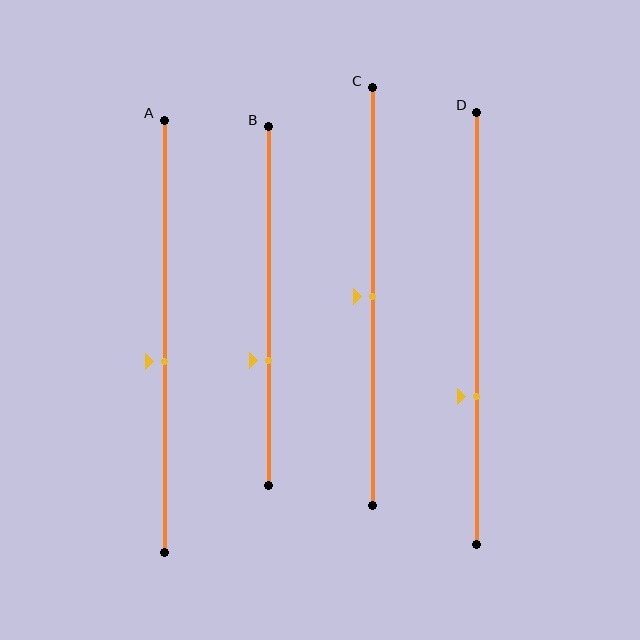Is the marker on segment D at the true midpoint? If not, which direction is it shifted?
No, the marker on segment D is shifted downward by about 16% of the segment length.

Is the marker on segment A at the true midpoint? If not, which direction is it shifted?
No, the marker on segment A is shifted downward by about 6% of the segment length.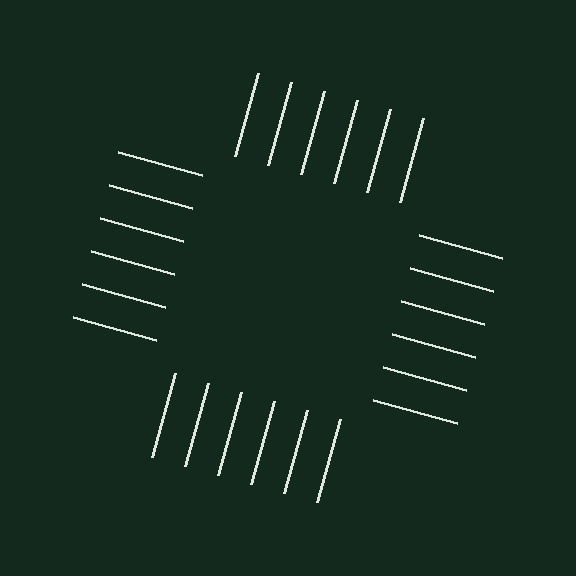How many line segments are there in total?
24 — 6 along each of the 4 edges.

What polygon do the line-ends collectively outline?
An illusory square — the line segments terminate on its edges but no continuous stroke is drawn.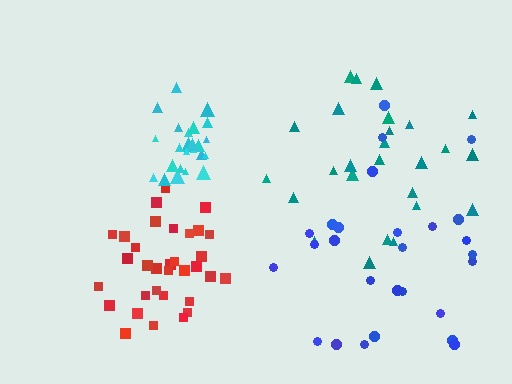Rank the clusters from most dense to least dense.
cyan, red, teal, blue.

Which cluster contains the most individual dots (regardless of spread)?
Red (33).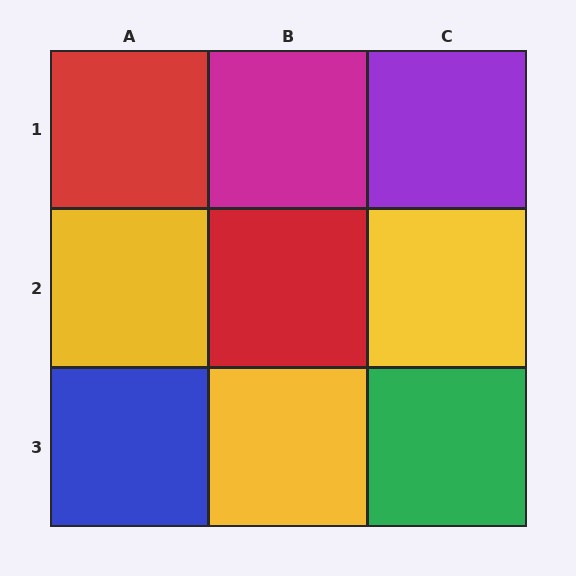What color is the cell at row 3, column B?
Yellow.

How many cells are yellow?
3 cells are yellow.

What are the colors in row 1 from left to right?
Red, magenta, purple.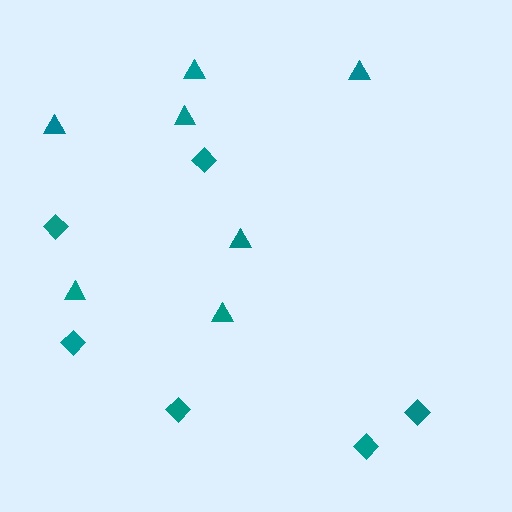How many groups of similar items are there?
There are 2 groups: one group of triangles (7) and one group of diamonds (6).